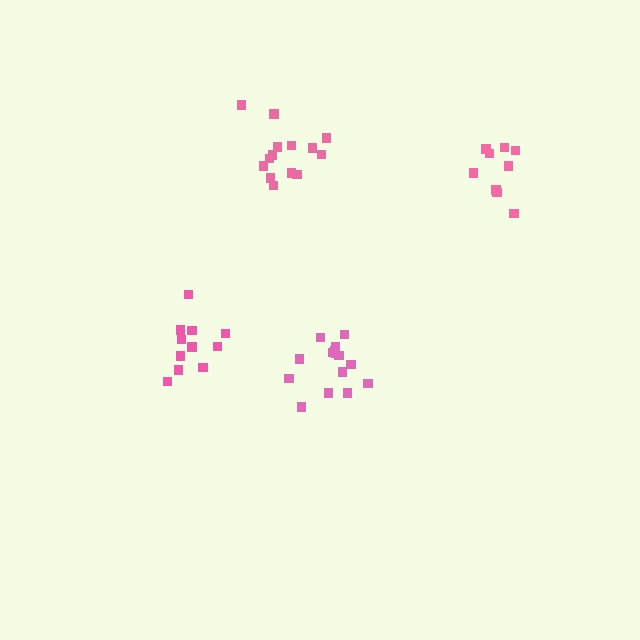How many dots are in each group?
Group 1: 9 dots, Group 2: 15 dots, Group 3: 11 dots, Group 4: 14 dots (49 total).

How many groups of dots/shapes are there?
There are 4 groups.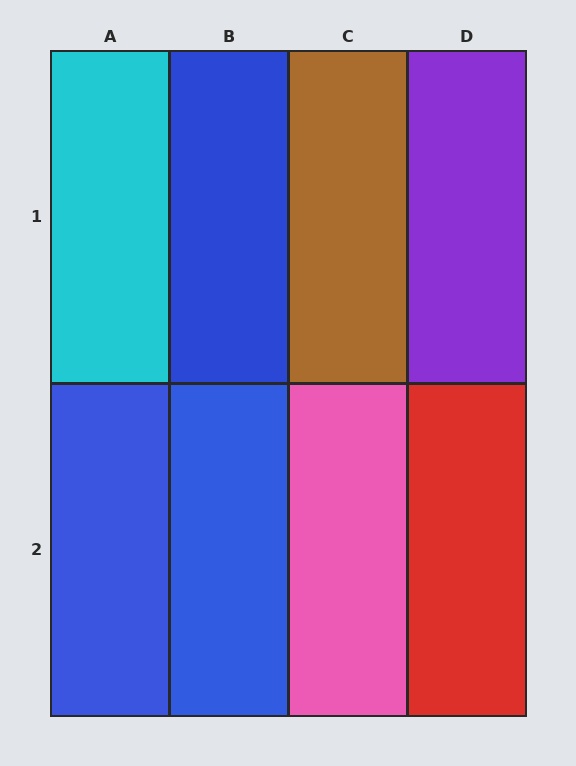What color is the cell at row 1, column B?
Blue.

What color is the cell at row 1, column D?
Purple.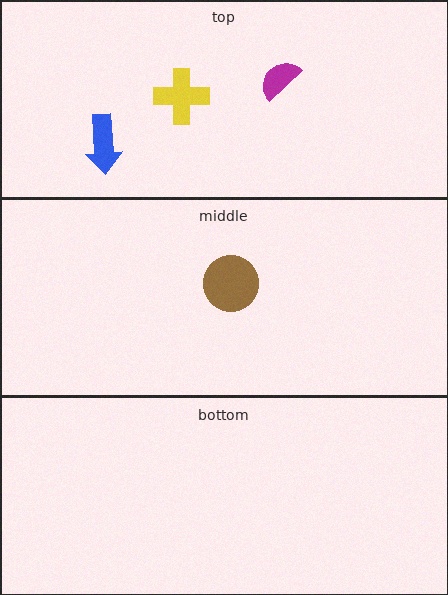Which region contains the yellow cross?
The top region.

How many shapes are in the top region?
3.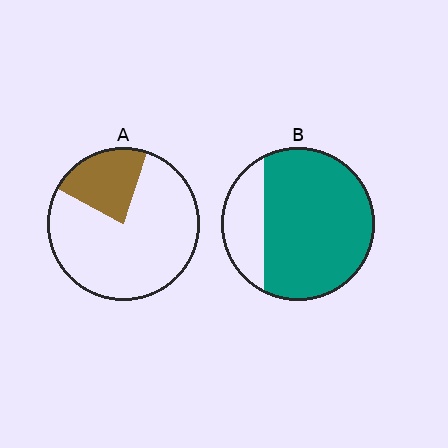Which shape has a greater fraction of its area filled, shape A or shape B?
Shape B.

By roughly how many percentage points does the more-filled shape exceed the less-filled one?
By roughly 55 percentage points (B over A).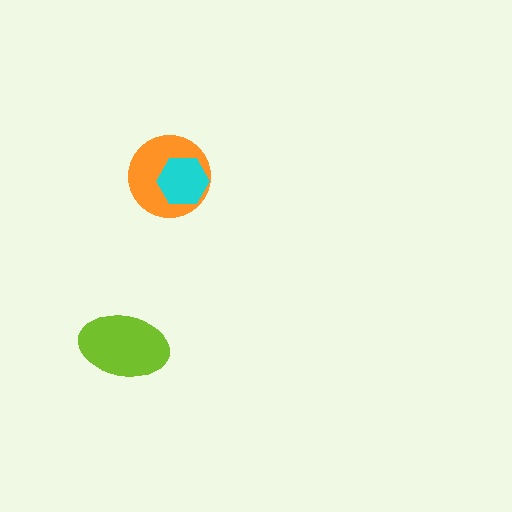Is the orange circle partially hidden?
Yes, it is partially covered by another shape.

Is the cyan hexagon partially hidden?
No, no other shape covers it.